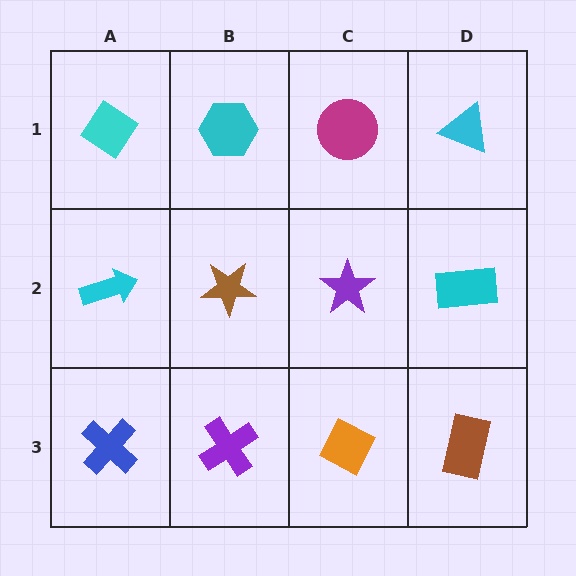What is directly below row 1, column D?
A cyan rectangle.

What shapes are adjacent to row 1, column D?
A cyan rectangle (row 2, column D), a magenta circle (row 1, column C).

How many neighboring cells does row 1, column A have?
2.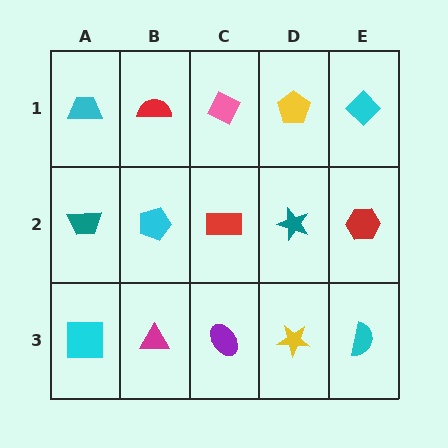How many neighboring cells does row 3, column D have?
3.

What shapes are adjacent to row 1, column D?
A teal star (row 2, column D), a pink diamond (row 1, column C), a cyan diamond (row 1, column E).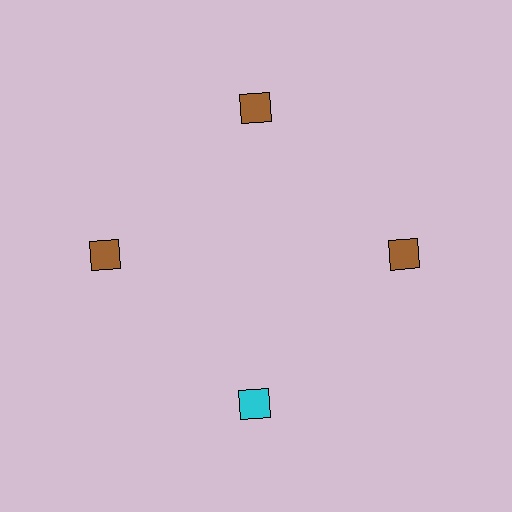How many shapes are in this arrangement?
There are 4 shapes arranged in a ring pattern.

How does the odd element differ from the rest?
It has a different color: cyan instead of brown.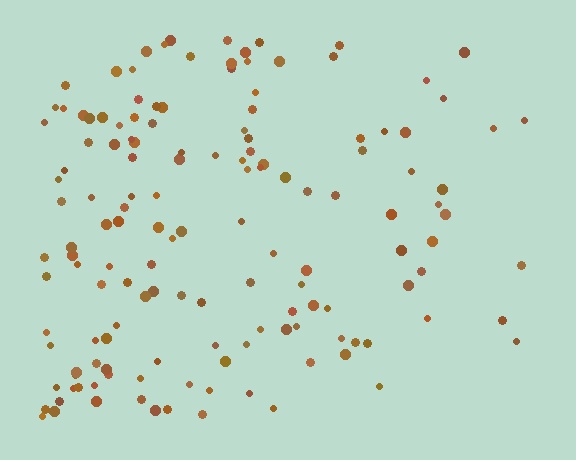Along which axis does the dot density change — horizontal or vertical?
Horizontal.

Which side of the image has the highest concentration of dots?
The left.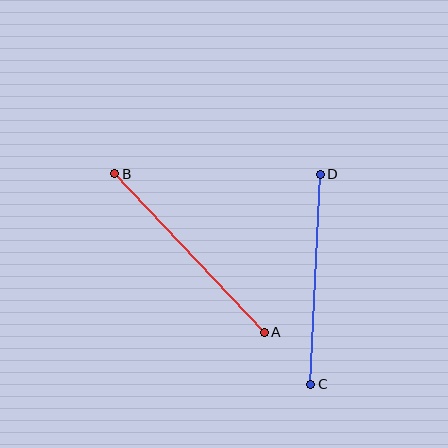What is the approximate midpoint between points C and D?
The midpoint is at approximately (315, 279) pixels.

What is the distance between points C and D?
The distance is approximately 210 pixels.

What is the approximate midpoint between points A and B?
The midpoint is at approximately (190, 253) pixels.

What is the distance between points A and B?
The distance is approximately 218 pixels.